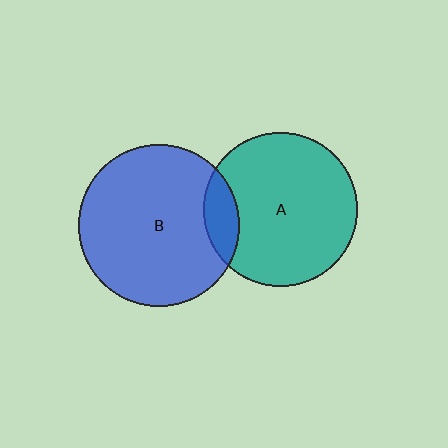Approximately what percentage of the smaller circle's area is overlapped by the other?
Approximately 15%.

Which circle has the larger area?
Circle B (blue).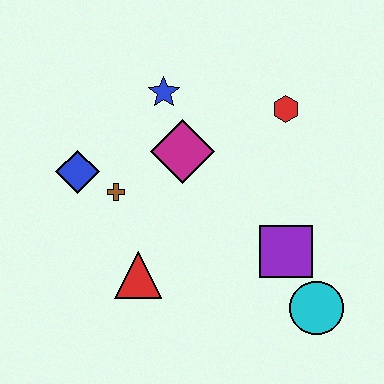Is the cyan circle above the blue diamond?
No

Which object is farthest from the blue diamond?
The cyan circle is farthest from the blue diamond.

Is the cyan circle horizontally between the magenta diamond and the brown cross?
No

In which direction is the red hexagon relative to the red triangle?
The red hexagon is above the red triangle.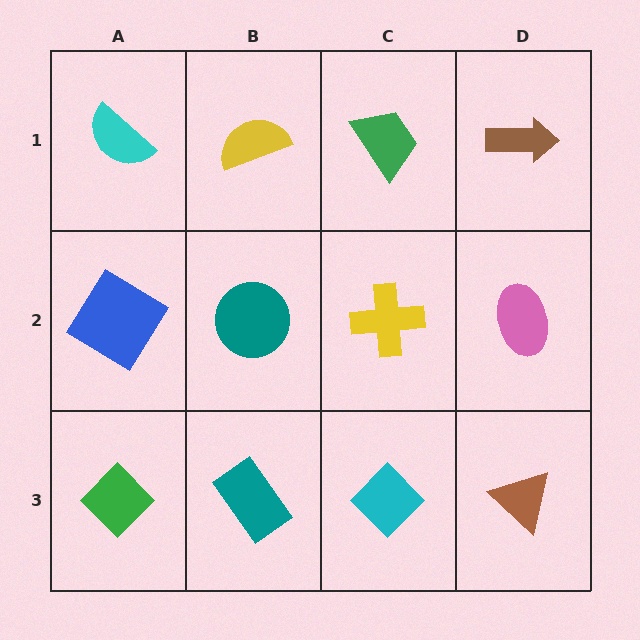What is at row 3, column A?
A green diamond.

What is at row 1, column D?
A brown arrow.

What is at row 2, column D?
A pink ellipse.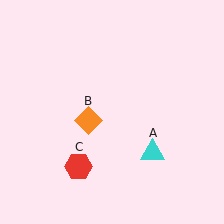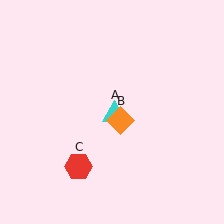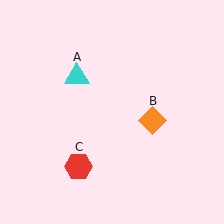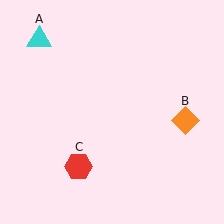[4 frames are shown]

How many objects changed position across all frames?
2 objects changed position: cyan triangle (object A), orange diamond (object B).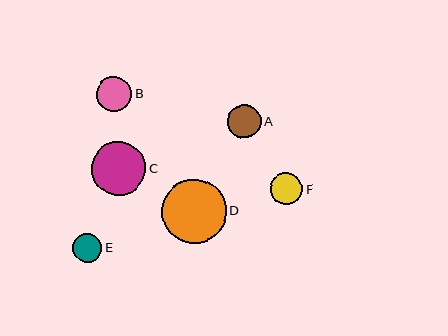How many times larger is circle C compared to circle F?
Circle C is approximately 1.7 times the size of circle F.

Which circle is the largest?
Circle D is the largest with a size of approximately 64 pixels.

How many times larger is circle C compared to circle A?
Circle C is approximately 1.6 times the size of circle A.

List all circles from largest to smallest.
From largest to smallest: D, C, B, A, F, E.